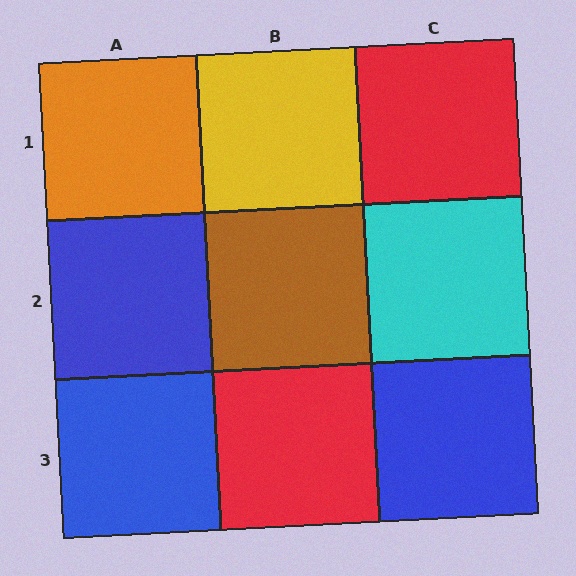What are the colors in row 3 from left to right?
Blue, red, blue.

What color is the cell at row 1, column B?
Yellow.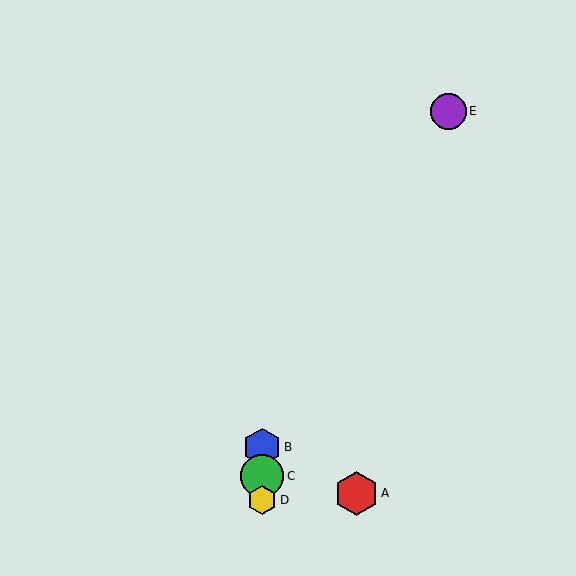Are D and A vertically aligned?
No, D is at x≈262 and A is at x≈356.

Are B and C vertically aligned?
Yes, both are at x≈262.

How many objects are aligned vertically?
3 objects (B, C, D) are aligned vertically.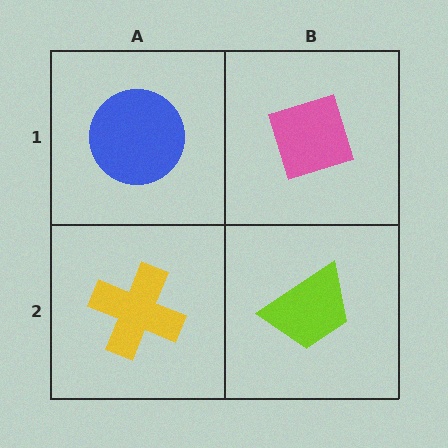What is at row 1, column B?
A pink diamond.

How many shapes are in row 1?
2 shapes.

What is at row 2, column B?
A lime trapezoid.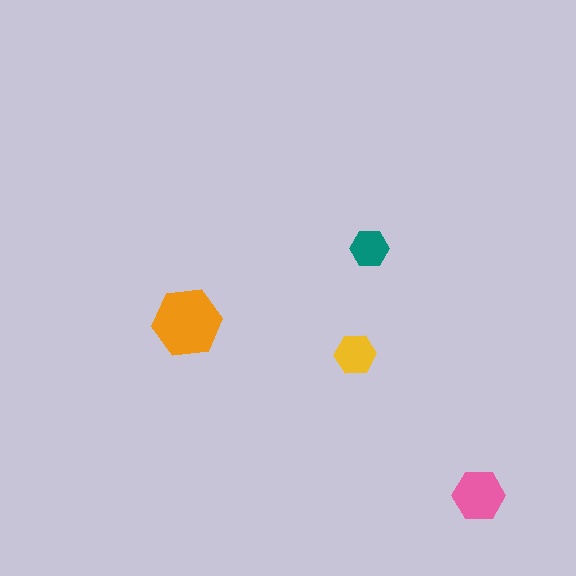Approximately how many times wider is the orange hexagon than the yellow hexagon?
About 1.5 times wider.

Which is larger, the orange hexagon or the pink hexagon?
The orange one.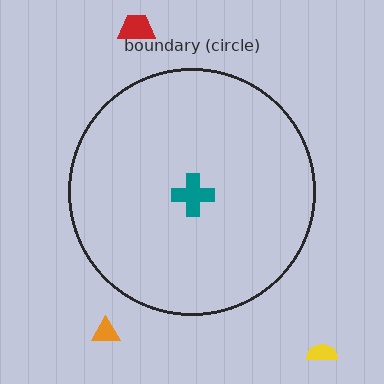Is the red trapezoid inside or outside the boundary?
Outside.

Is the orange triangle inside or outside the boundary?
Outside.